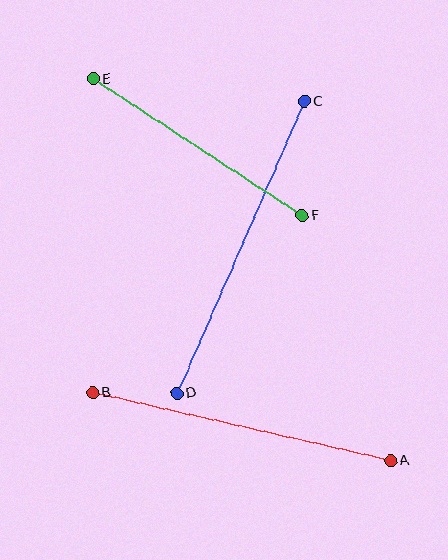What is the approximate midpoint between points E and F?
The midpoint is at approximately (198, 147) pixels.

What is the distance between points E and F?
The distance is approximately 250 pixels.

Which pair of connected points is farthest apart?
Points C and D are farthest apart.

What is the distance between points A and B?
The distance is approximately 306 pixels.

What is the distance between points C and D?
The distance is approximately 318 pixels.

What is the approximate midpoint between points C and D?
The midpoint is at approximately (240, 247) pixels.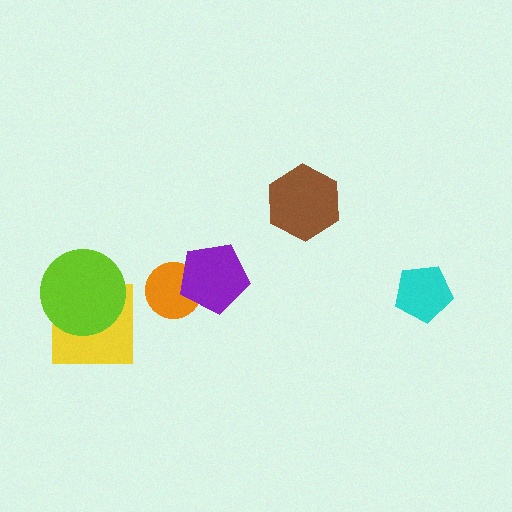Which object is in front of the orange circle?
The purple pentagon is in front of the orange circle.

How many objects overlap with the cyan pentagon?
0 objects overlap with the cyan pentagon.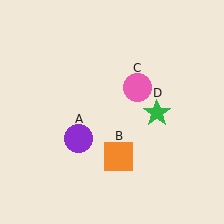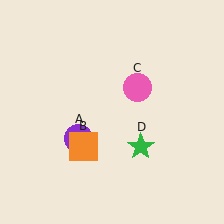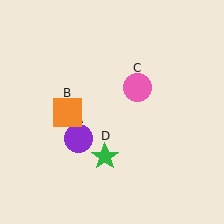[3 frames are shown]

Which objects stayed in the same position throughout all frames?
Purple circle (object A) and pink circle (object C) remained stationary.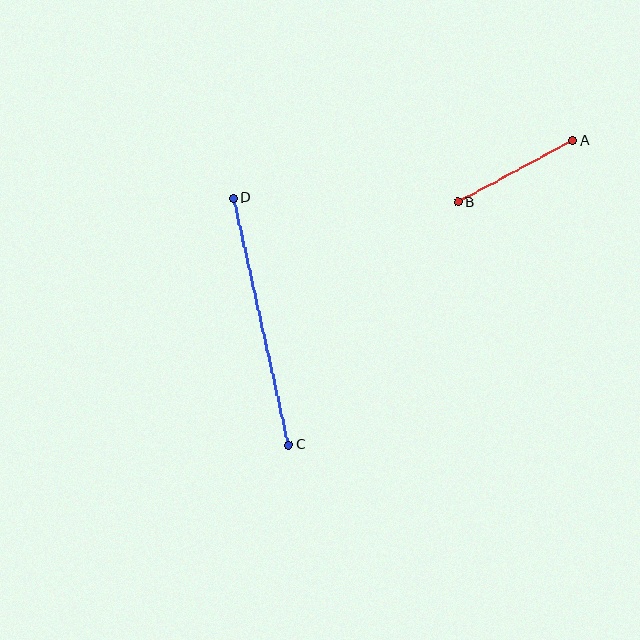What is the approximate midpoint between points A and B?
The midpoint is at approximately (515, 171) pixels.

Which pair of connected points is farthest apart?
Points C and D are farthest apart.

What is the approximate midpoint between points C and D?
The midpoint is at approximately (261, 321) pixels.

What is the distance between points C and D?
The distance is approximately 253 pixels.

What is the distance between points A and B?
The distance is approximately 130 pixels.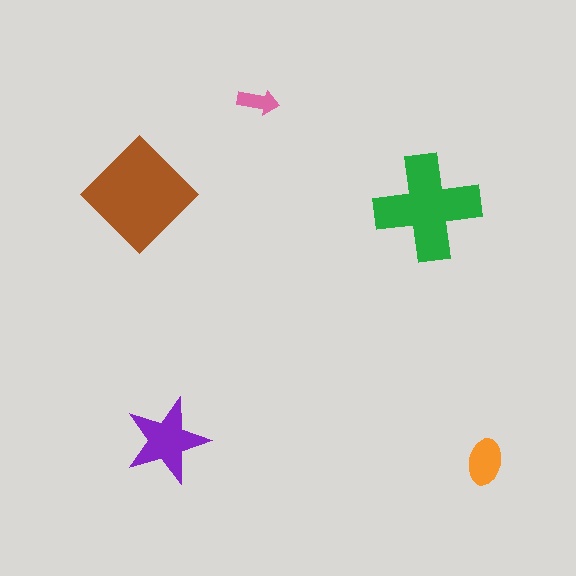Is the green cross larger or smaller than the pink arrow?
Larger.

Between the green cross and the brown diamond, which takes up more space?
The brown diamond.